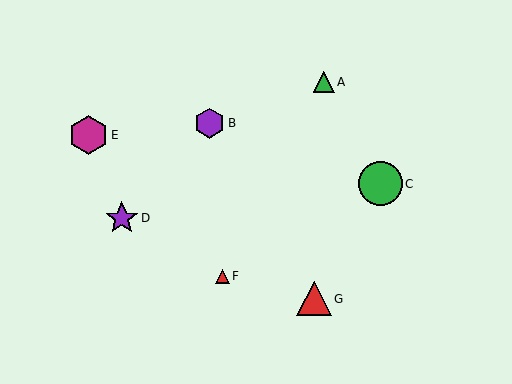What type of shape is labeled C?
Shape C is a green circle.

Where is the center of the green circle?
The center of the green circle is at (381, 184).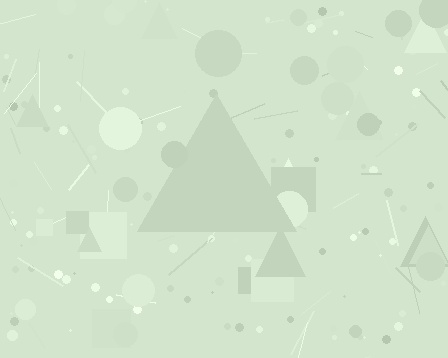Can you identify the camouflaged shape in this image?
The camouflaged shape is a triangle.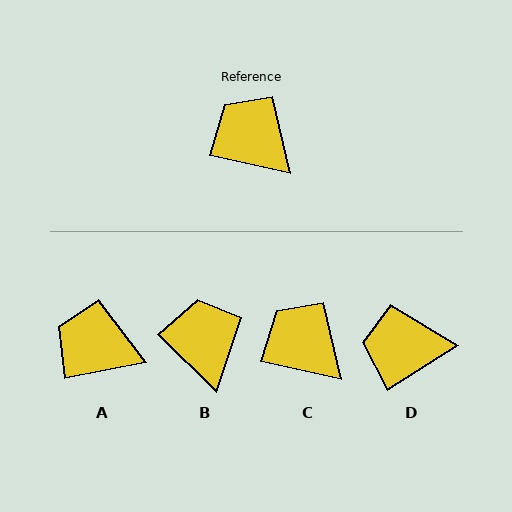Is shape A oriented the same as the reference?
No, it is off by about 24 degrees.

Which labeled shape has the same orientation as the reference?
C.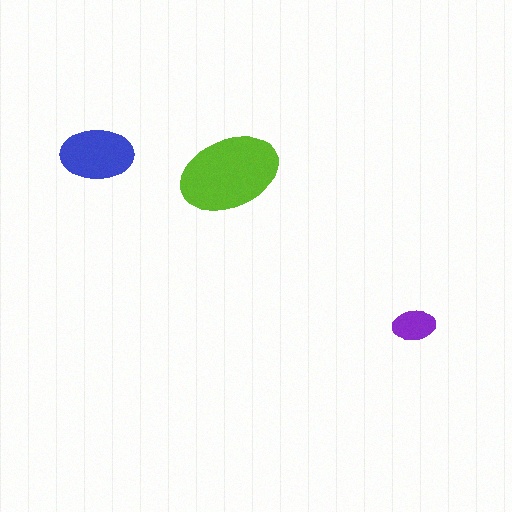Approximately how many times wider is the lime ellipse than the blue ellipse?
About 1.5 times wider.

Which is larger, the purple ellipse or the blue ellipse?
The blue one.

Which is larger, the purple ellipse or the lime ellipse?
The lime one.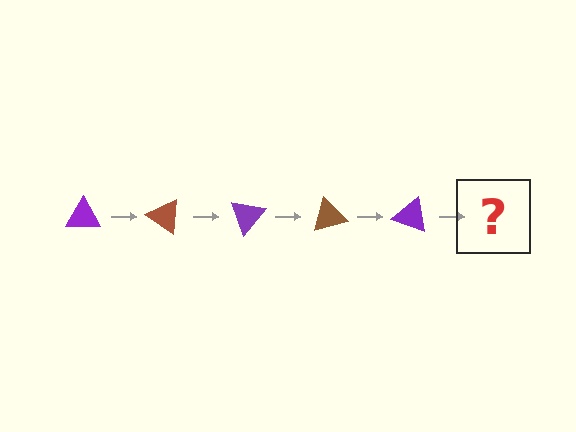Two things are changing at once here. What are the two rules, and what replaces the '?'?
The two rules are that it rotates 35 degrees each step and the color cycles through purple and brown. The '?' should be a brown triangle, rotated 175 degrees from the start.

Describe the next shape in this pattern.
It should be a brown triangle, rotated 175 degrees from the start.